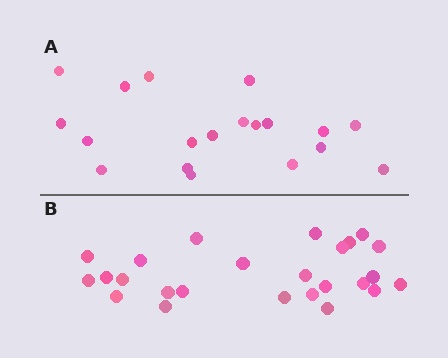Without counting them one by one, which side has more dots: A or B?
Region B (the bottom region) has more dots.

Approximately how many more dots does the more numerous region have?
Region B has about 6 more dots than region A.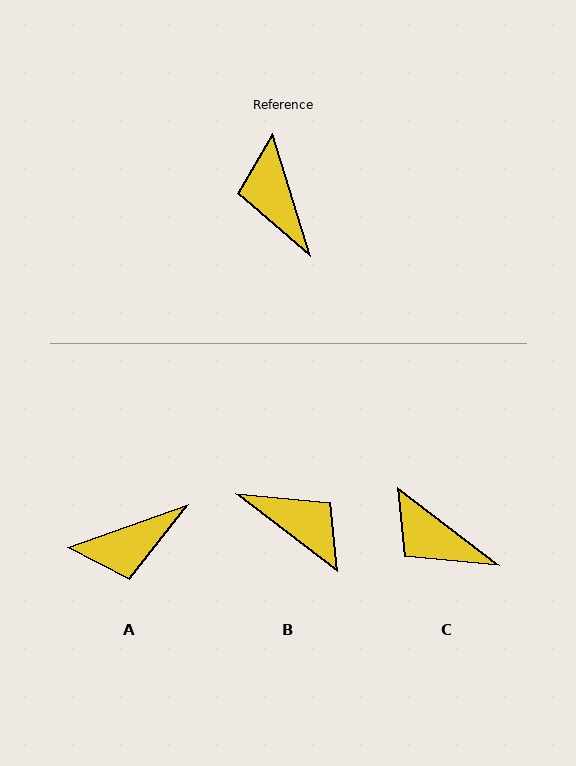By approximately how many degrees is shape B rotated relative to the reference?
Approximately 144 degrees clockwise.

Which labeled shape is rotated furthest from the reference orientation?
B, about 144 degrees away.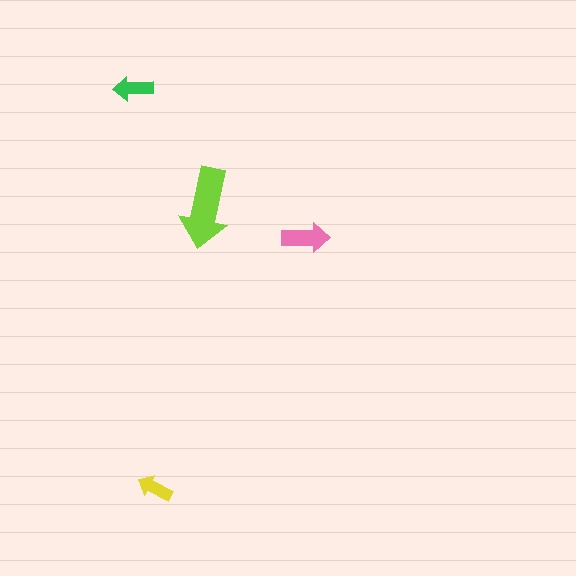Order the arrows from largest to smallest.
the lime one, the pink one, the green one, the yellow one.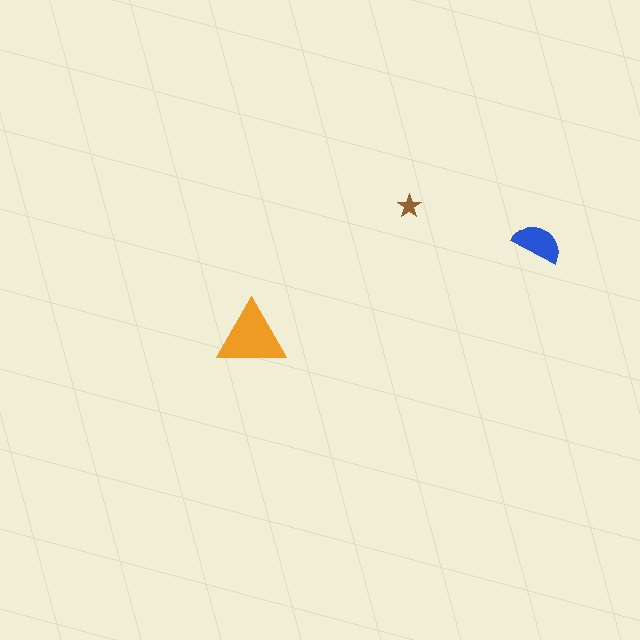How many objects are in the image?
There are 3 objects in the image.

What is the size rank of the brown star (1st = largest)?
3rd.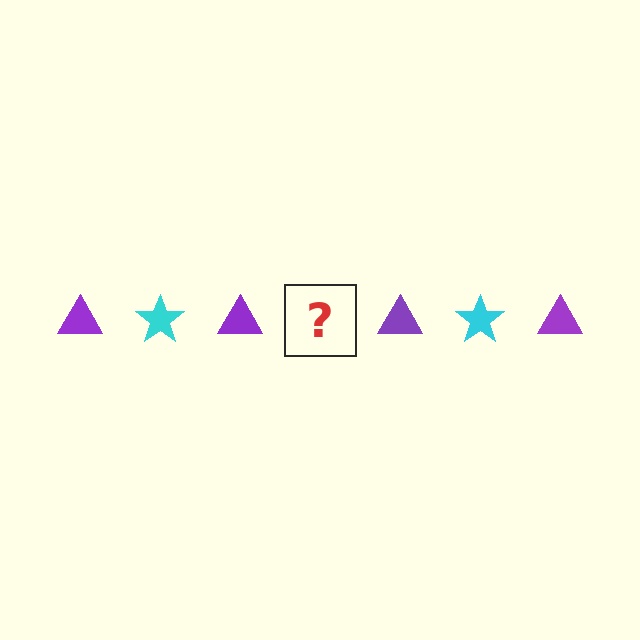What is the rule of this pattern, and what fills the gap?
The rule is that the pattern alternates between purple triangle and cyan star. The gap should be filled with a cyan star.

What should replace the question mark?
The question mark should be replaced with a cyan star.